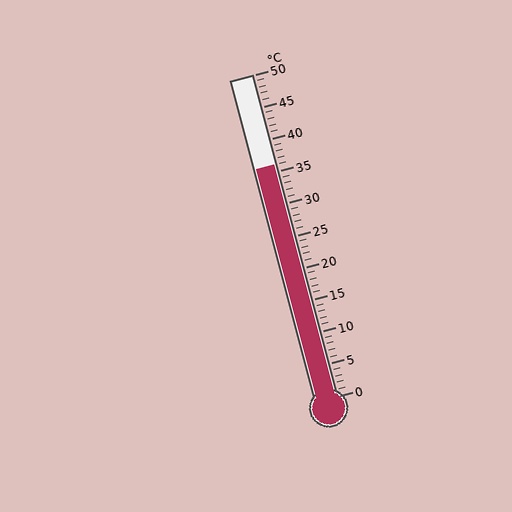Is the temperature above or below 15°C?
The temperature is above 15°C.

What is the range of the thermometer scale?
The thermometer scale ranges from 0°C to 50°C.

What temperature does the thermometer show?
The thermometer shows approximately 36°C.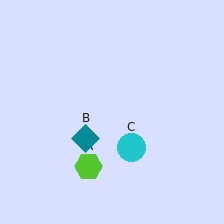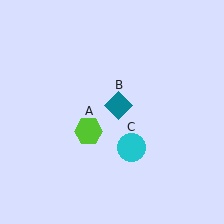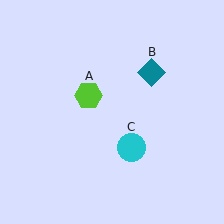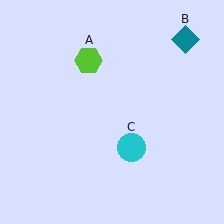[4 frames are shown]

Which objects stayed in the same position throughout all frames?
Cyan circle (object C) remained stationary.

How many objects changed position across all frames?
2 objects changed position: lime hexagon (object A), teal diamond (object B).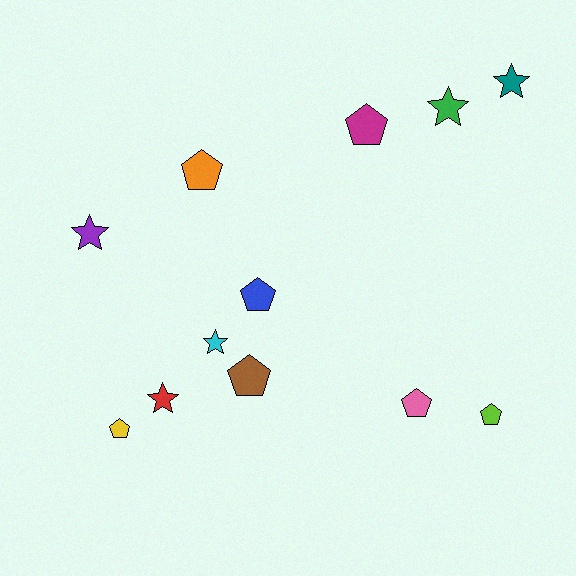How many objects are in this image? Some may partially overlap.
There are 12 objects.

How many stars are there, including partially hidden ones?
There are 5 stars.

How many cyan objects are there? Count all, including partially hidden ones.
There is 1 cyan object.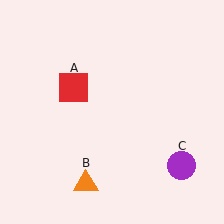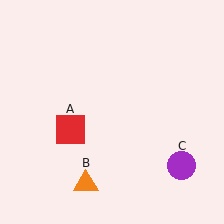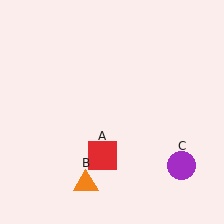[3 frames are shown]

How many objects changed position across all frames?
1 object changed position: red square (object A).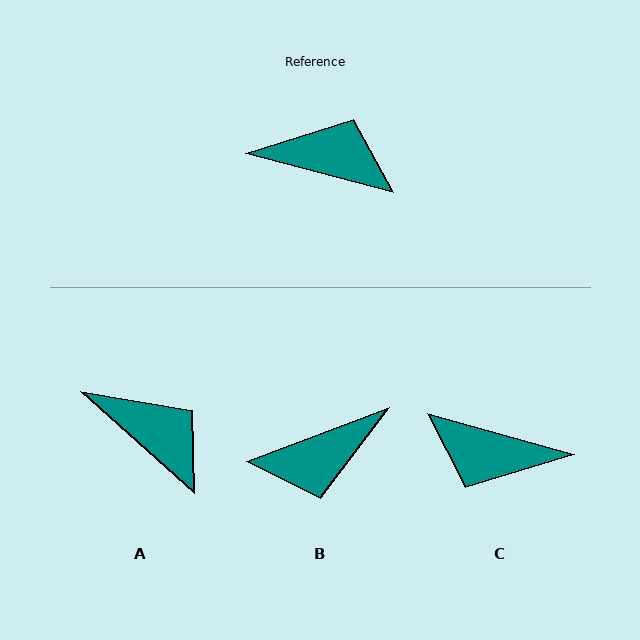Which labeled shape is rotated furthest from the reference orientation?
C, about 179 degrees away.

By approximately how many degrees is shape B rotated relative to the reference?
Approximately 145 degrees clockwise.